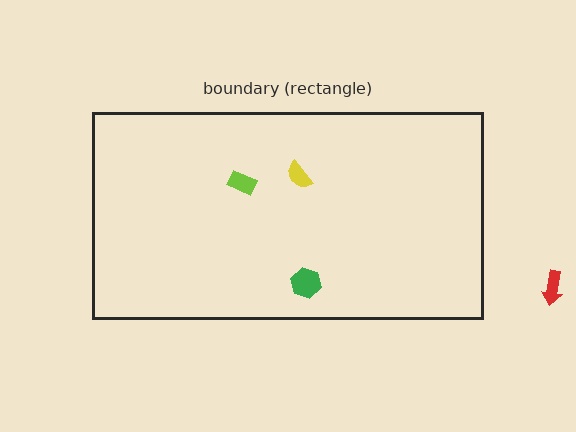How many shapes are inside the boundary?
3 inside, 1 outside.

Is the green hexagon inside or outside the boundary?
Inside.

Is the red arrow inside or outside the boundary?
Outside.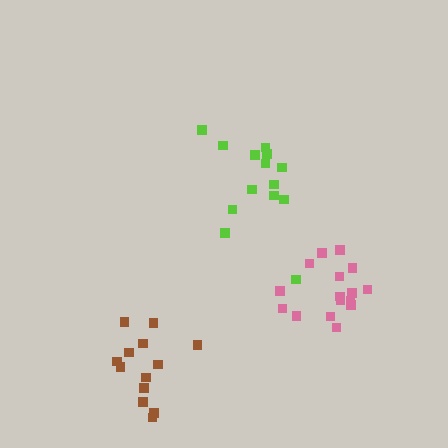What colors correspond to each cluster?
The clusters are colored: pink, lime, brown.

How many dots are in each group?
Group 1: 16 dots, Group 2: 14 dots, Group 3: 13 dots (43 total).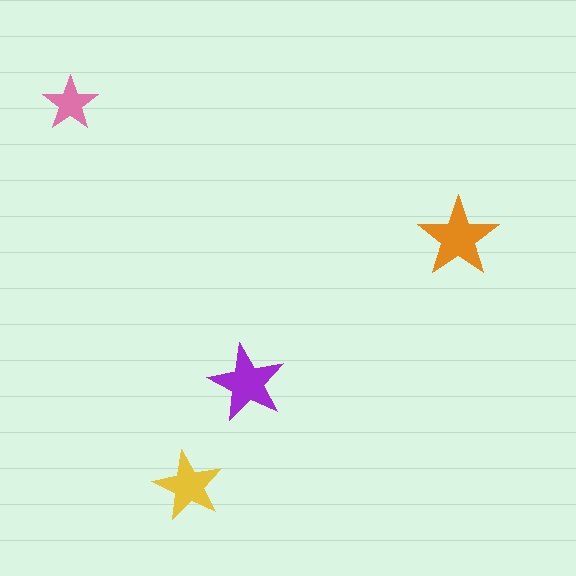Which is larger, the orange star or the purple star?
The orange one.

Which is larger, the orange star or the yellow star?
The orange one.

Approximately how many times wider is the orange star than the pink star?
About 1.5 times wider.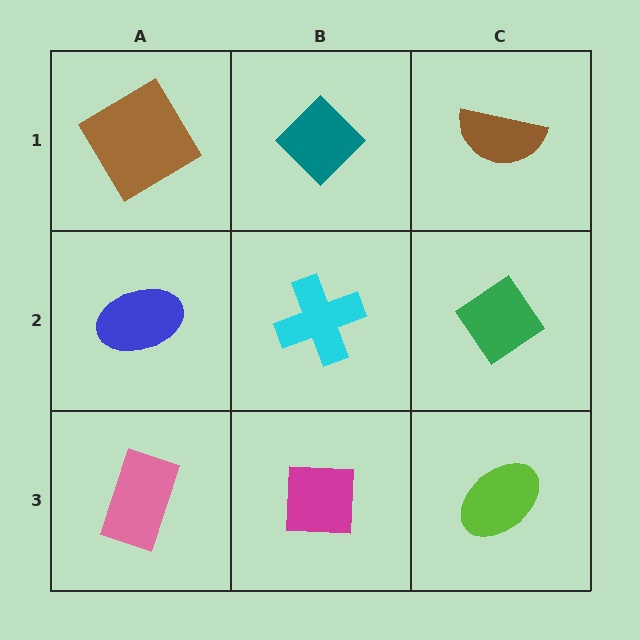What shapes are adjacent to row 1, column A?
A blue ellipse (row 2, column A), a teal diamond (row 1, column B).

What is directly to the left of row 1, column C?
A teal diamond.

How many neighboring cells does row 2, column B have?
4.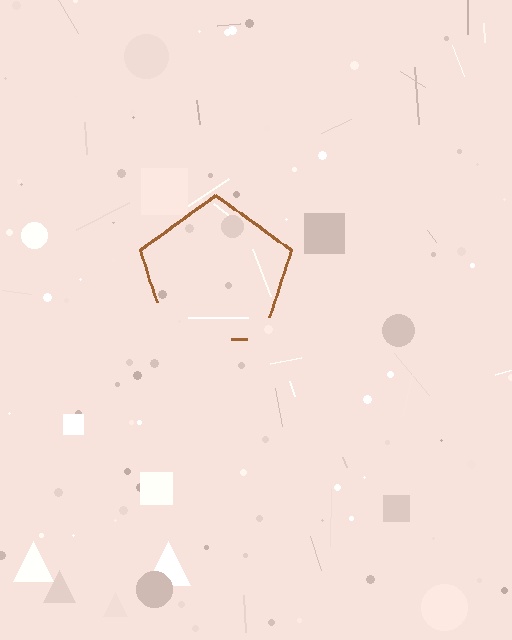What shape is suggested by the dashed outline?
The dashed outline suggests a pentagon.